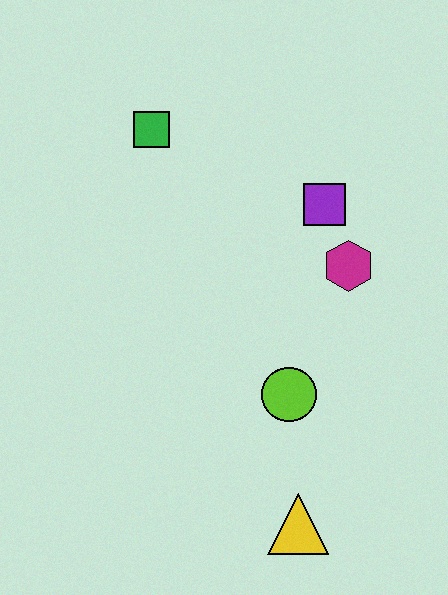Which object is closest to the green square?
The purple square is closest to the green square.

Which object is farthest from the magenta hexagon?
The yellow triangle is farthest from the magenta hexagon.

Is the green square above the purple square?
Yes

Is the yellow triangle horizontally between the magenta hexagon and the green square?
Yes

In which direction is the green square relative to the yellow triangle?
The green square is above the yellow triangle.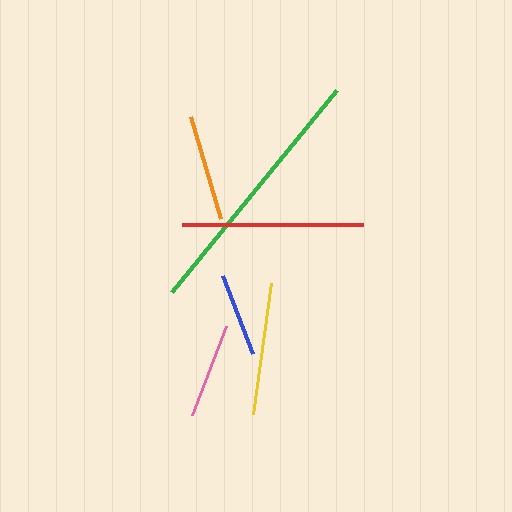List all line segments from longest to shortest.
From longest to shortest: green, red, yellow, orange, pink, blue.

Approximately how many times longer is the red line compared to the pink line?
The red line is approximately 1.9 times the length of the pink line.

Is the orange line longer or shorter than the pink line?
The orange line is longer than the pink line.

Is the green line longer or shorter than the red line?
The green line is longer than the red line.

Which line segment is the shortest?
The blue line is the shortest at approximately 84 pixels.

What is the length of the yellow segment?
The yellow segment is approximately 132 pixels long.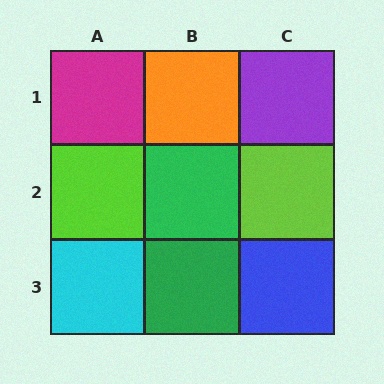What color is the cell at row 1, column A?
Magenta.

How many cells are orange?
1 cell is orange.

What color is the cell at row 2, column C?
Lime.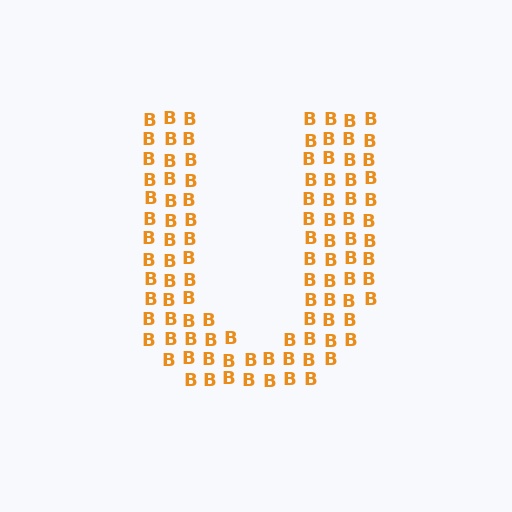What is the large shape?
The large shape is the letter U.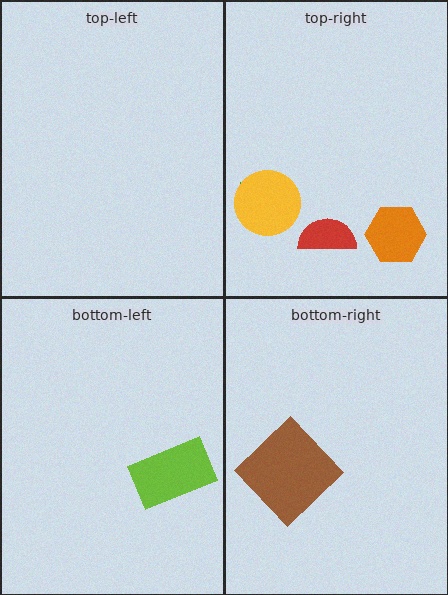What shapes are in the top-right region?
The green arrow, the orange hexagon, the red semicircle, the yellow circle.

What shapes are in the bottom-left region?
The lime rectangle.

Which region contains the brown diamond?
The bottom-right region.